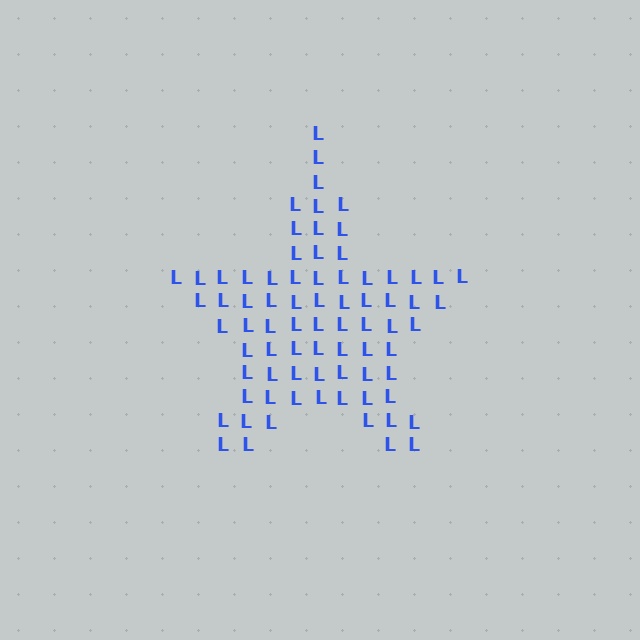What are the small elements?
The small elements are letter L's.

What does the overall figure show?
The overall figure shows a star.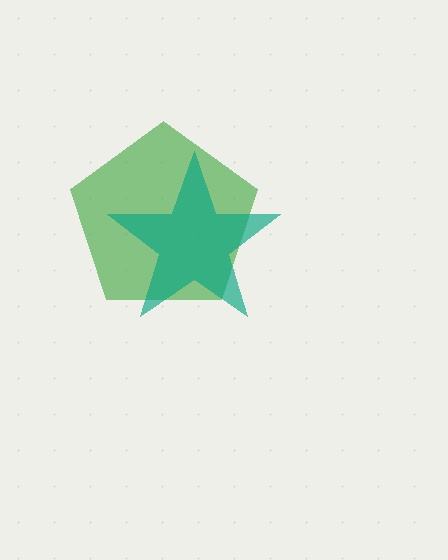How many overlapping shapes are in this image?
There are 2 overlapping shapes in the image.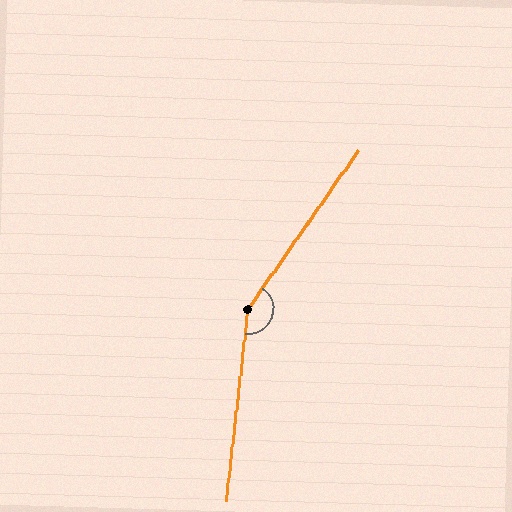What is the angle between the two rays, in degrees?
Approximately 152 degrees.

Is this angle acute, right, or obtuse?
It is obtuse.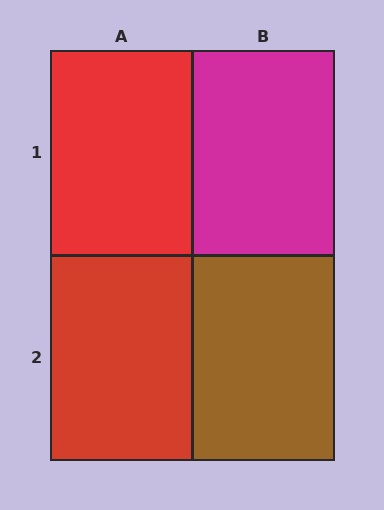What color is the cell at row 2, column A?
Red.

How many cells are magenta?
1 cell is magenta.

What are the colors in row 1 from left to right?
Red, magenta.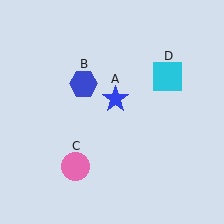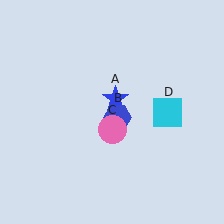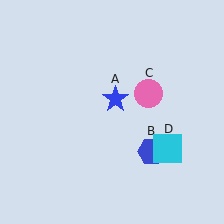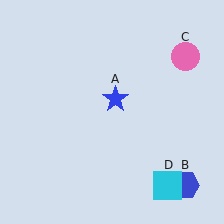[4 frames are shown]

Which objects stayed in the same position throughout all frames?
Blue star (object A) remained stationary.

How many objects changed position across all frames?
3 objects changed position: blue hexagon (object B), pink circle (object C), cyan square (object D).